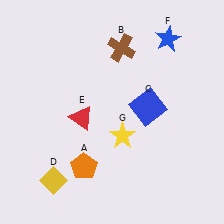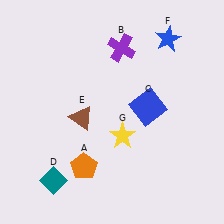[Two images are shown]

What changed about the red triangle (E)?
In Image 1, E is red. In Image 2, it changed to brown.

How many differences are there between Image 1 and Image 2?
There are 3 differences between the two images.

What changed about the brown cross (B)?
In Image 1, B is brown. In Image 2, it changed to purple.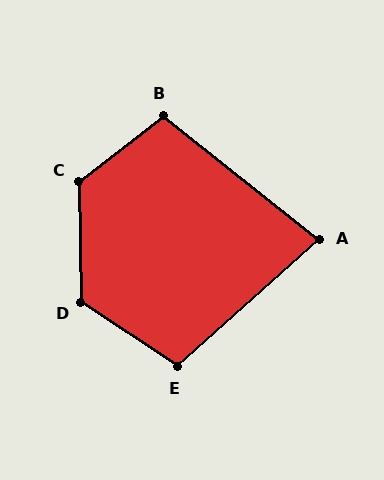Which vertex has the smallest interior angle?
A, at approximately 80 degrees.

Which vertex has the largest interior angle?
C, at approximately 127 degrees.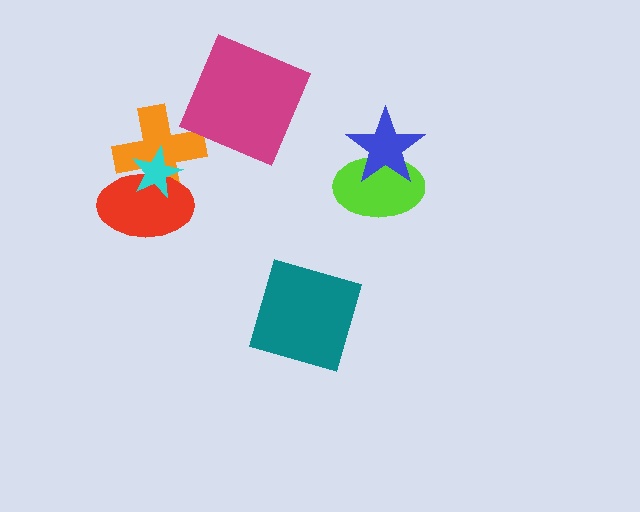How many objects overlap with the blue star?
1 object overlaps with the blue star.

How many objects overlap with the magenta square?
0 objects overlap with the magenta square.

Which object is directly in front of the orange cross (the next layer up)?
The red ellipse is directly in front of the orange cross.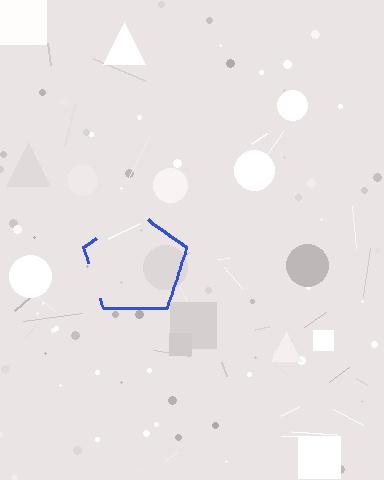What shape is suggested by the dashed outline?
The dashed outline suggests a pentagon.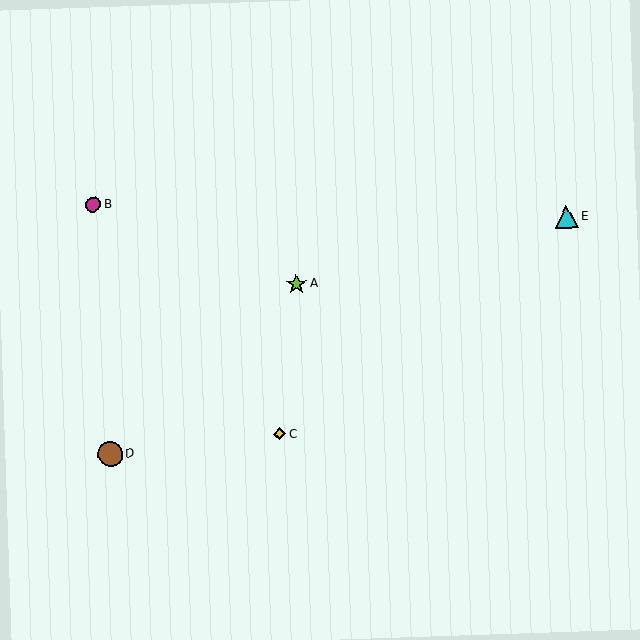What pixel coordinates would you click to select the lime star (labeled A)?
Click at (296, 284) to select the lime star A.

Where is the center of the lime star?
The center of the lime star is at (296, 284).